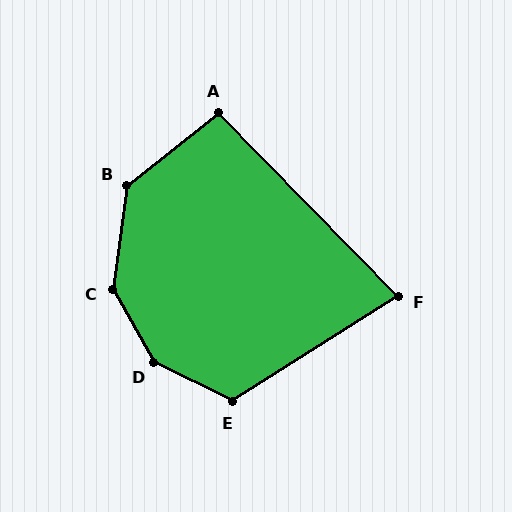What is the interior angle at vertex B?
Approximately 136 degrees (obtuse).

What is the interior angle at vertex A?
Approximately 96 degrees (obtuse).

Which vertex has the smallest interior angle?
F, at approximately 78 degrees.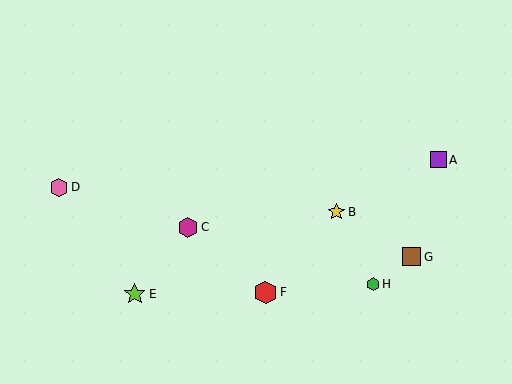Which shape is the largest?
The red hexagon (labeled F) is the largest.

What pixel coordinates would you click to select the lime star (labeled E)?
Click at (135, 294) to select the lime star E.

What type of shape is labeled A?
Shape A is a purple square.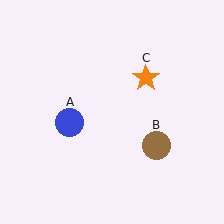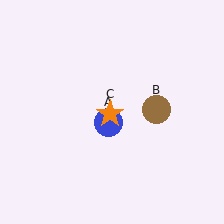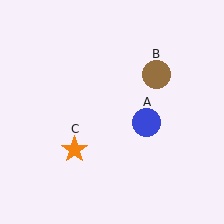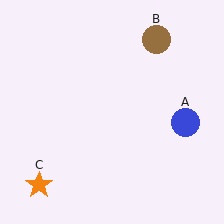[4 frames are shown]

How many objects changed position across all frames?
3 objects changed position: blue circle (object A), brown circle (object B), orange star (object C).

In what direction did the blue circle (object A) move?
The blue circle (object A) moved right.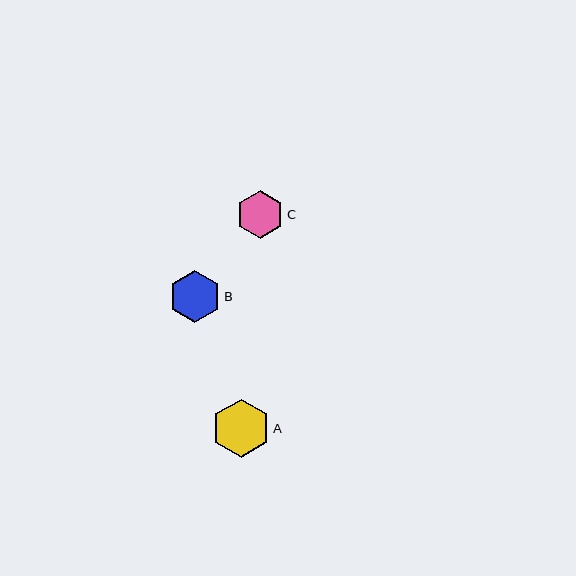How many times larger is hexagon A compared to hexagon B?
Hexagon A is approximately 1.1 times the size of hexagon B.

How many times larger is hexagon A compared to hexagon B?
Hexagon A is approximately 1.1 times the size of hexagon B.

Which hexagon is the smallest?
Hexagon C is the smallest with a size of approximately 48 pixels.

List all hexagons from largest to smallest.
From largest to smallest: A, B, C.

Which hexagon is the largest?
Hexagon A is the largest with a size of approximately 58 pixels.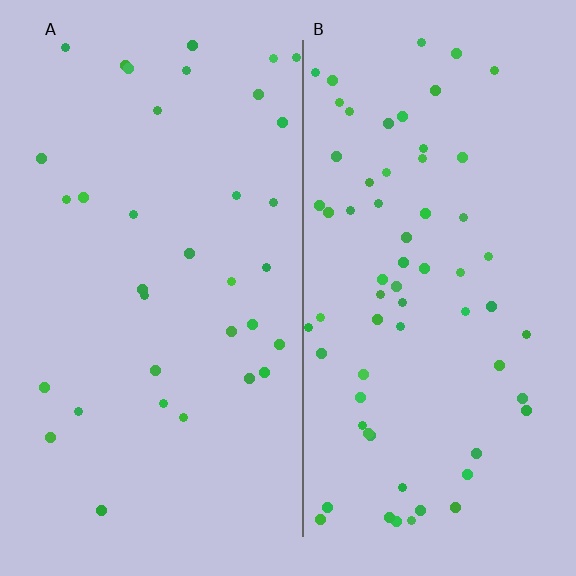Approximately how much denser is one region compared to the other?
Approximately 1.9× — region B over region A.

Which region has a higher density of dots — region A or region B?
B (the right).